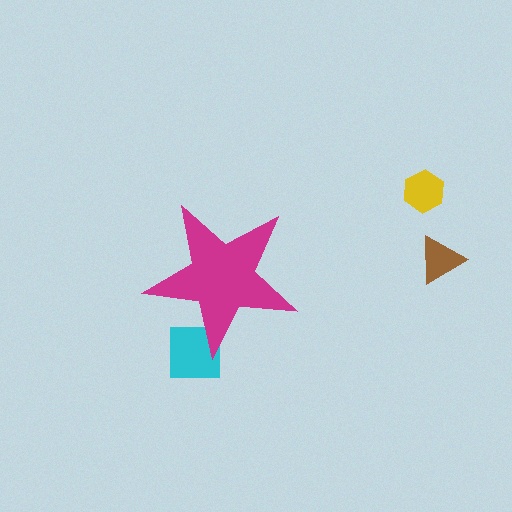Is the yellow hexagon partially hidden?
No, the yellow hexagon is fully visible.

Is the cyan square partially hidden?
Yes, the cyan square is partially hidden behind the magenta star.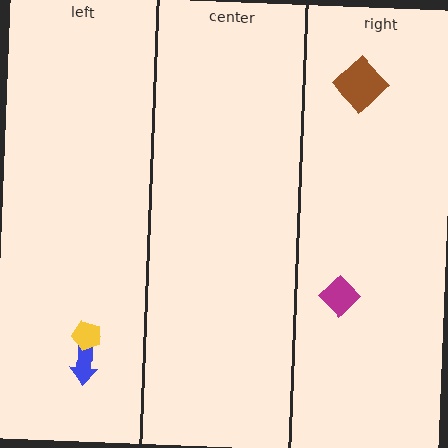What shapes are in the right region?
The brown diamond, the magenta diamond.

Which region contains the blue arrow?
The left region.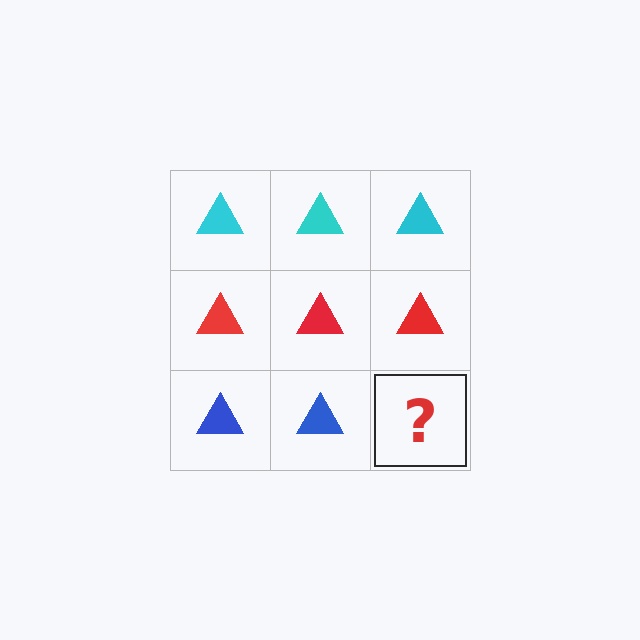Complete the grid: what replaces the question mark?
The question mark should be replaced with a blue triangle.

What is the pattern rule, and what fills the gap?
The rule is that each row has a consistent color. The gap should be filled with a blue triangle.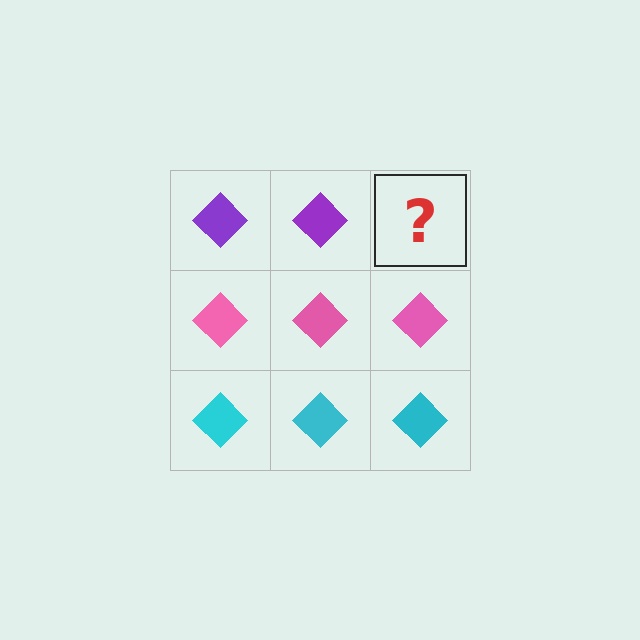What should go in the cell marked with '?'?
The missing cell should contain a purple diamond.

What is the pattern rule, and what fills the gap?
The rule is that each row has a consistent color. The gap should be filled with a purple diamond.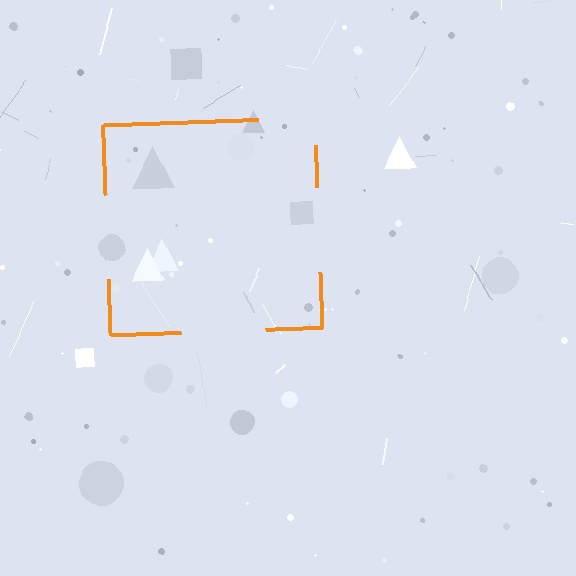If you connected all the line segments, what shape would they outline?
They would outline a square.